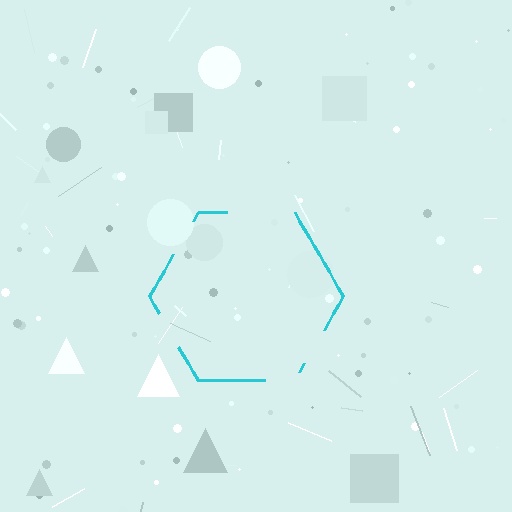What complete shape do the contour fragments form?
The contour fragments form a hexagon.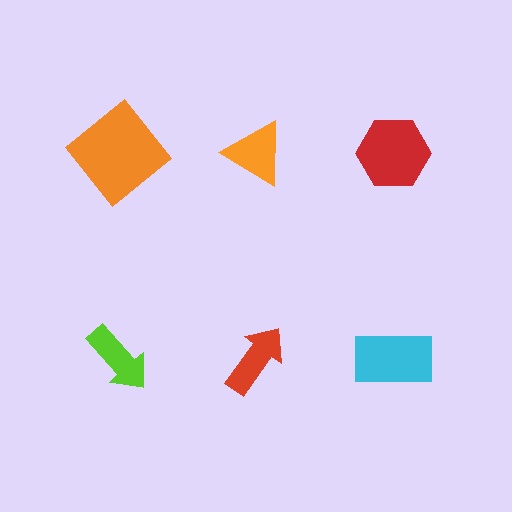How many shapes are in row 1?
3 shapes.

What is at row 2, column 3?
A cyan rectangle.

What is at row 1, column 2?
An orange triangle.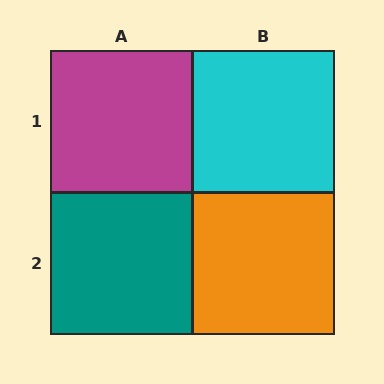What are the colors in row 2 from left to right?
Teal, orange.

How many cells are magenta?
1 cell is magenta.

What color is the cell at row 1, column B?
Cyan.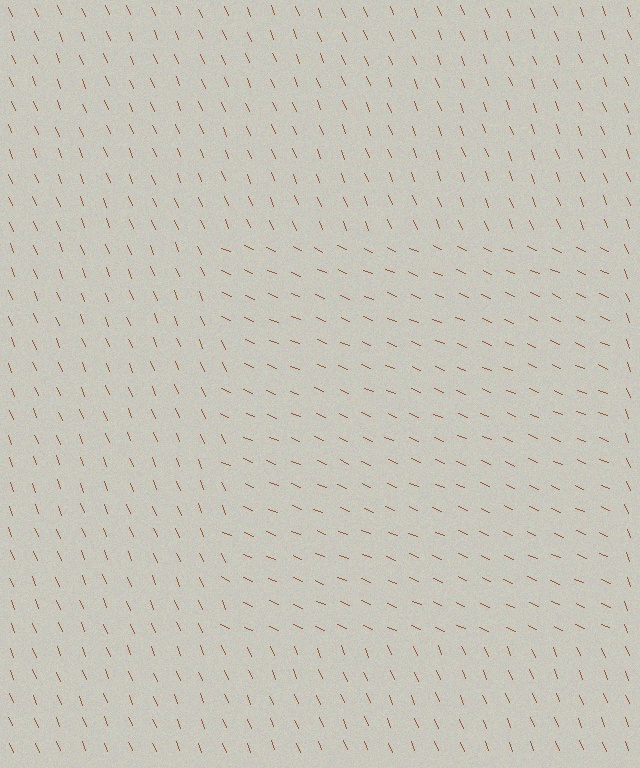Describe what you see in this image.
The image is filled with small brown line segments. A rectangle region in the image has lines oriented differently from the surrounding lines, creating a visible texture boundary.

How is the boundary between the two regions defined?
The boundary is defined purely by a change in line orientation (approximately 45 degrees difference). All lines are the same color and thickness.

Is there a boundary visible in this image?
Yes, there is a texture boundary formed by a change in line orientation.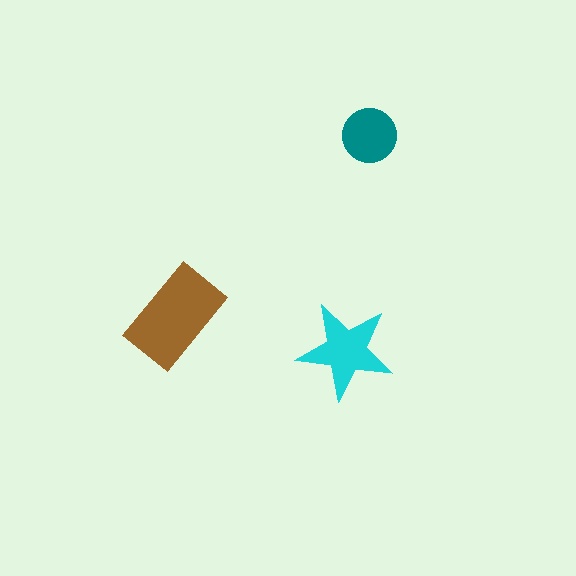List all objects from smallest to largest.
The teal circle, the cyan star, the brown rectangle.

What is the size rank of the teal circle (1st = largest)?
3rd.